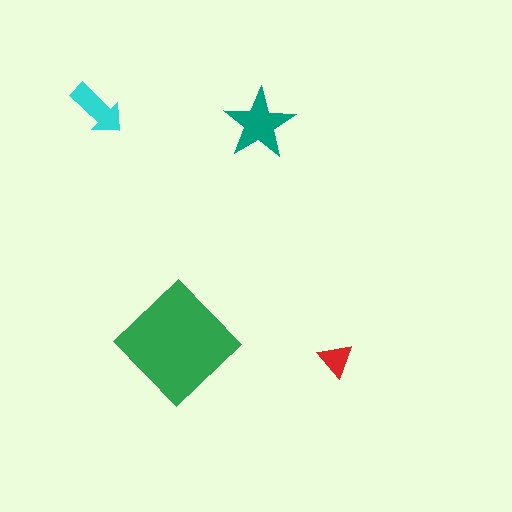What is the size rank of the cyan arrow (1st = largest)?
3rd.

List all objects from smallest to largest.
The red triangle, the cyan arrow, the teal star, the green diamond.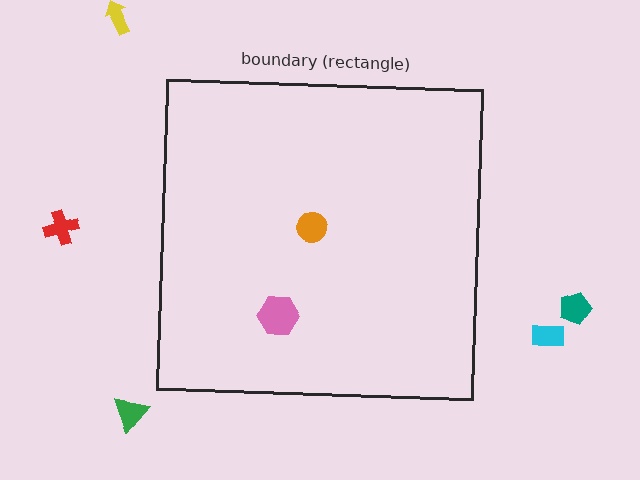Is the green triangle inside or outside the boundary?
Outside.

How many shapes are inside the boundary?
2 inside, 5 outside.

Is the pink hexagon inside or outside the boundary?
Inside.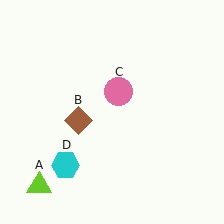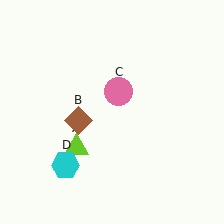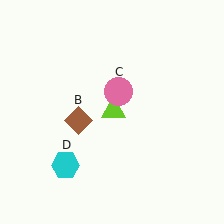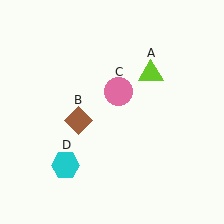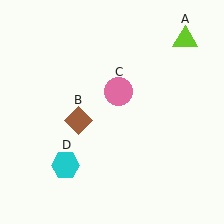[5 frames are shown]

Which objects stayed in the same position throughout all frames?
Brown diamond (object B) and pink circle (object C) and cyan hexagon (object D) remained stationary.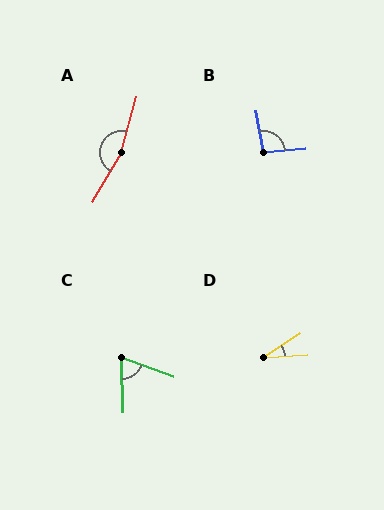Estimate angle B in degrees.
Approximately 95 degrees.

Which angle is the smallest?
D, at approximately 30 degrees.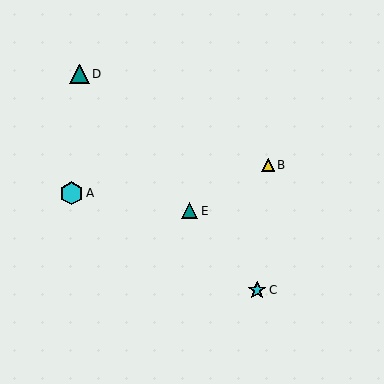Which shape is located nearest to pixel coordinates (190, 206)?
The teal triangle (labeled E) at (190, 211) is nearest to that location.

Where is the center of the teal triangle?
The center of the teal triangle is at (190, 211).